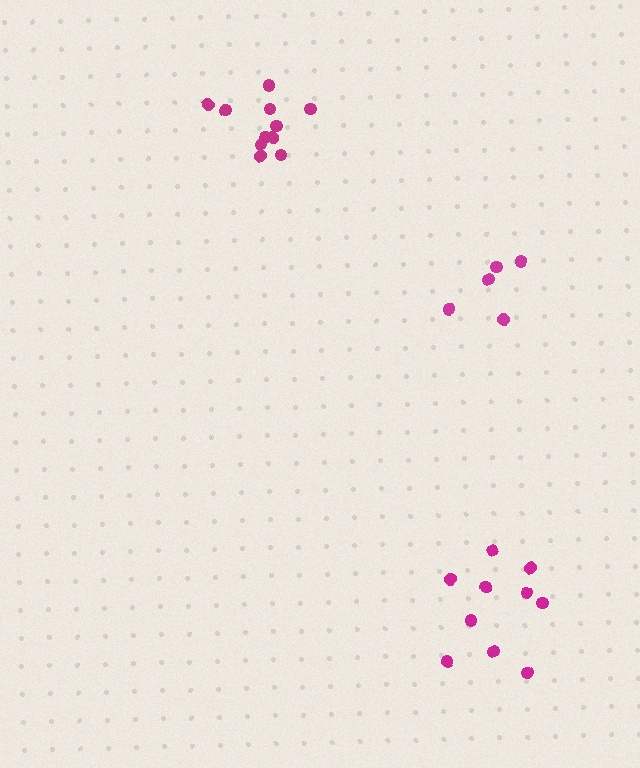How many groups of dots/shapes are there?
There are 3 groups.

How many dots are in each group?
Group 1: 10 dots, Group 2: 11 dots, Group 3: 5 dots (26 total).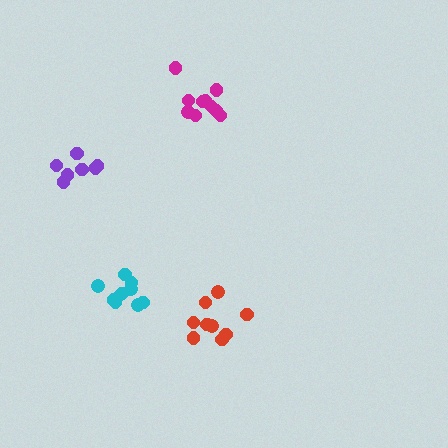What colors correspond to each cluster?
The clusters are colored: red, purple, cyan, magenta.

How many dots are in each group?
Group 1: 9 dots, Group 2: 7 dots, Group 3: 10 dots, Group 4: 10 dots (36 total).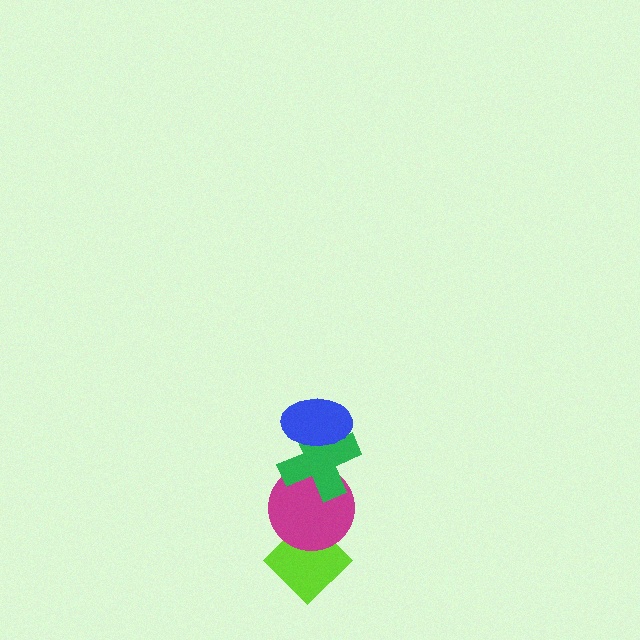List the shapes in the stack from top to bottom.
From top to bottom: the blue ellipse, the green cross, the magenta circle, the lime diamond.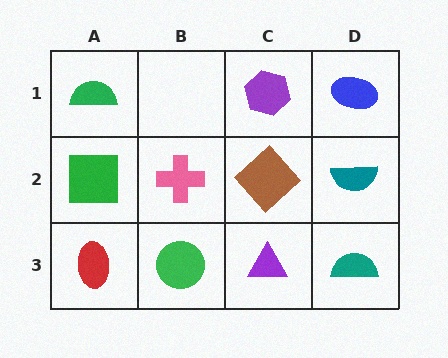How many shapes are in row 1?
3 shapes.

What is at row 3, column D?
A teal semicircle.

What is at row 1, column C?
A purple hexagon.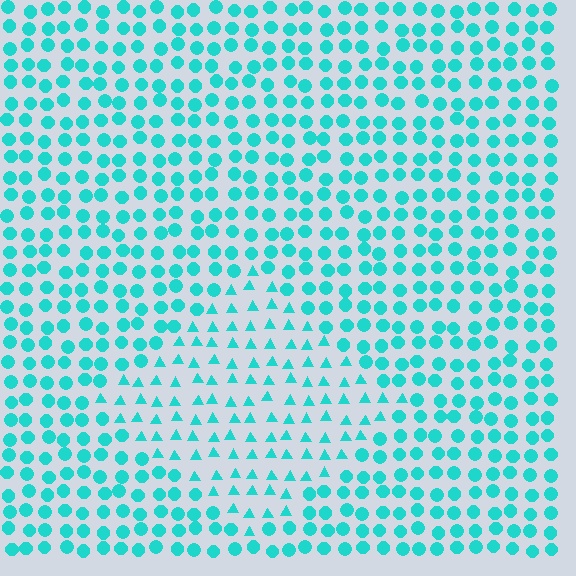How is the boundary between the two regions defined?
The boundary is defined by a change in element shape: triangles inside vs. circles outside. All elements share the same color and spacing.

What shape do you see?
I see a diamond.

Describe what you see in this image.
The image is filled with small cyan elements arranged in a uniform grid. A diamond-shaped region contains triangles, while the surrounding area contains circles. The boundary is defined purely by the change in element shape.